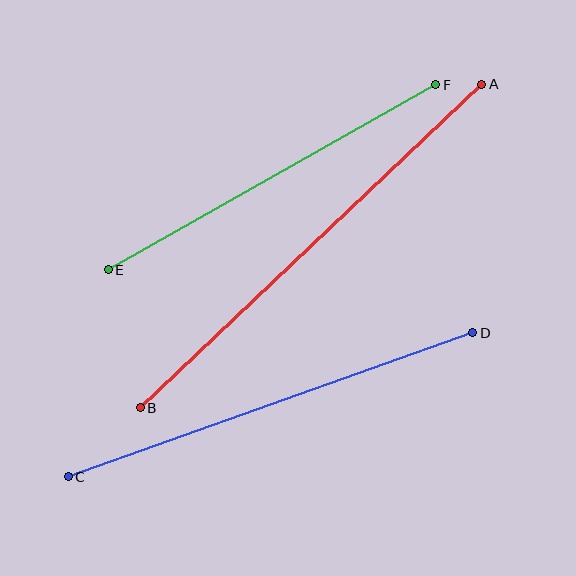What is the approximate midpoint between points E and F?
The midpoint is at approximately (272, 177) pixels.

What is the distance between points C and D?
The distance is approximately 430 pixels.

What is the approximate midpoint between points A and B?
The midpoint is at approximately (311, 246) pixels.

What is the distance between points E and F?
The distance is approximately 376 pixels.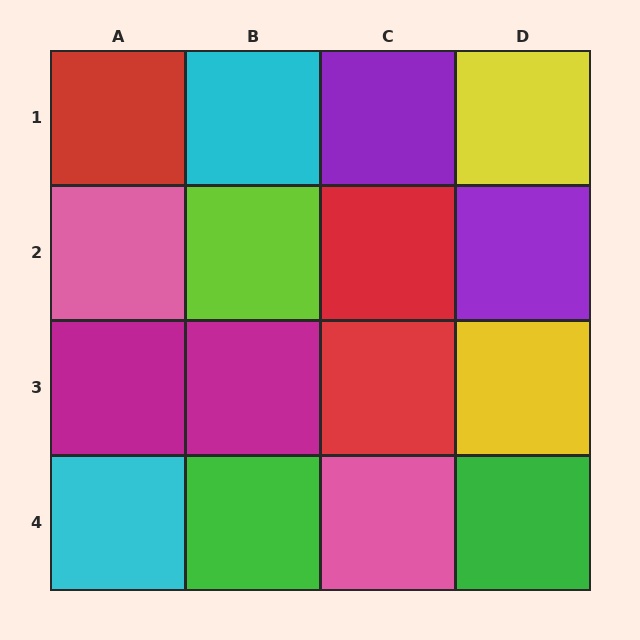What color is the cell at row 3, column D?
Yellow.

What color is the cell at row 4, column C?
Pink.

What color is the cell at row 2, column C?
Red.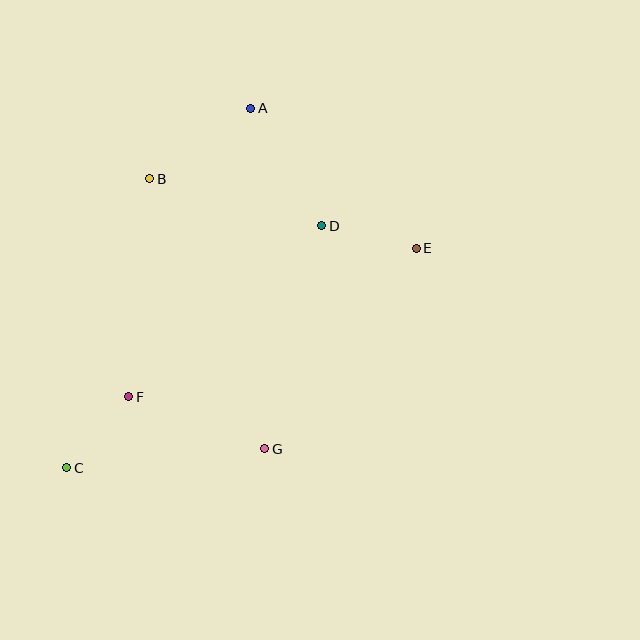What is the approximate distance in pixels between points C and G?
The distance between C and G is approximately 199 pixels.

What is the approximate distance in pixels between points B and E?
The distance between B and E is approximately 276 pixels.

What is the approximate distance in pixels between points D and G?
The distance between D and G is approximately 230 pixels.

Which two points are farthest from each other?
Points C and E are farthest from each other.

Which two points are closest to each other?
Points C and F are closest to each other.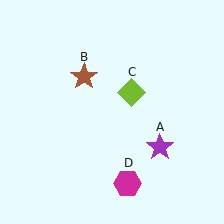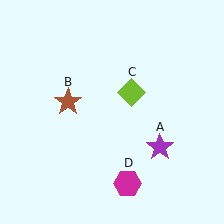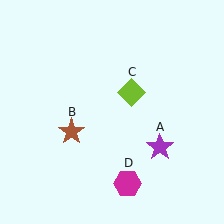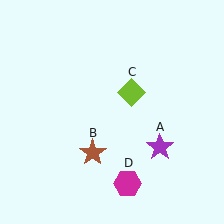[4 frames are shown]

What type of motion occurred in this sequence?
The brown star (object B) rotated counterclockwise around the center of the scene.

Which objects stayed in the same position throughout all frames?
Purple star (object A) and lime diamond (object C) and magenta hexagon (object D) remained stationary.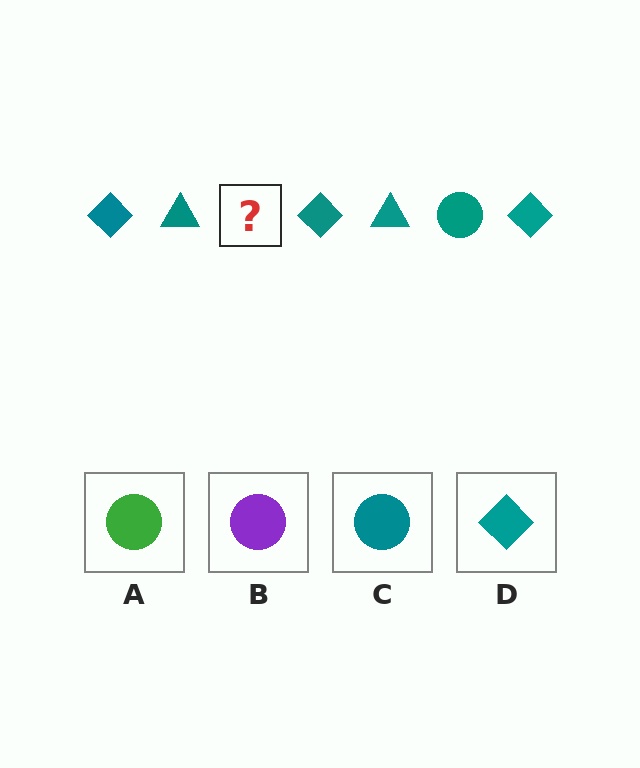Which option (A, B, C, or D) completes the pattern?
C.